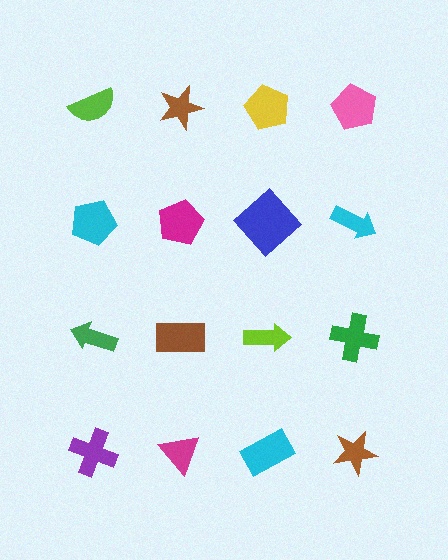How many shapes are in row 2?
4 shapes.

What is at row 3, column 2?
A brown rectangle.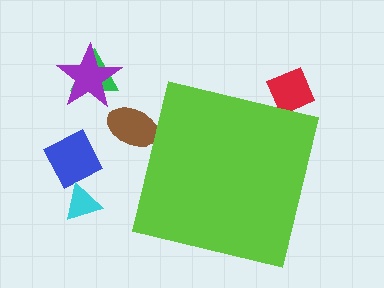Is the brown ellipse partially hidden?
Yes, the brown ellipse is partially hidden behind the lime square.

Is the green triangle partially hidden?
No, the green triangle is fully visible.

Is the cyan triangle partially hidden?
No, the cyan triangle is fully visible.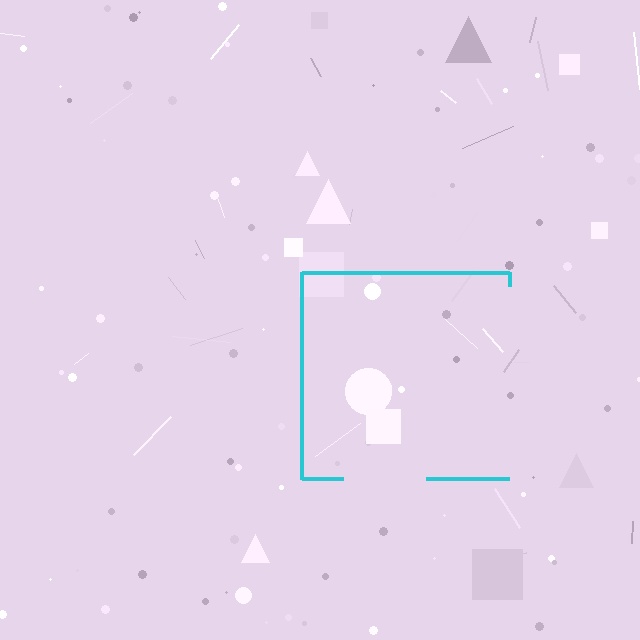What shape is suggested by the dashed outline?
The dashed outline suggests a square.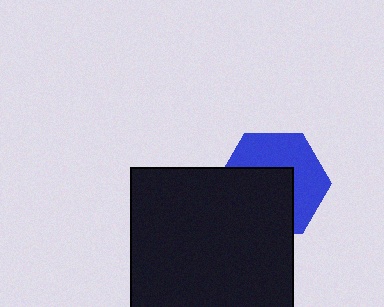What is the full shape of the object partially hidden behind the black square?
The partially hidden object is a blue hexagon.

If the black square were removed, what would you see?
You would see the complete blue hexagon.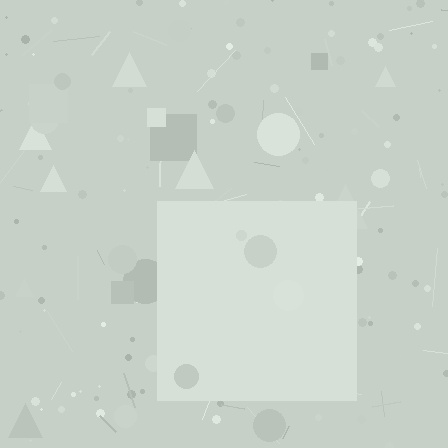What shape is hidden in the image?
A square is hidden in the image.